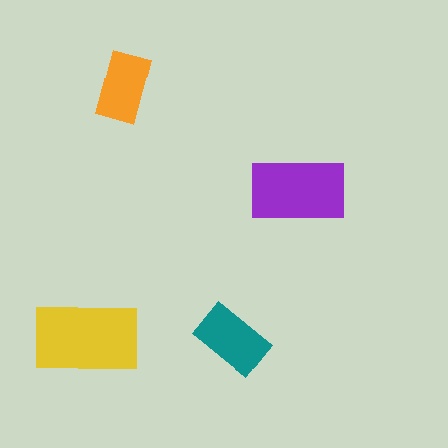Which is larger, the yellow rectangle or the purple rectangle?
The yellow one.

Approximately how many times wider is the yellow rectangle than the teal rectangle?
About 1.5 times wider.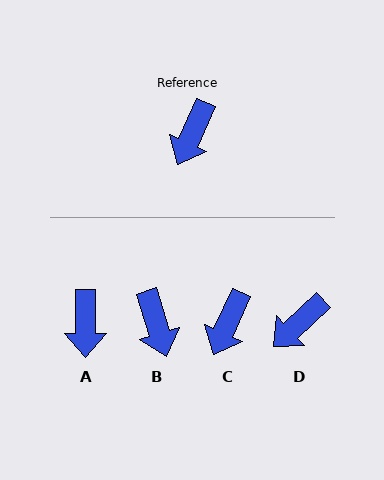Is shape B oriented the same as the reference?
No, it is off by about 42 degrees.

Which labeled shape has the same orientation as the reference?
C.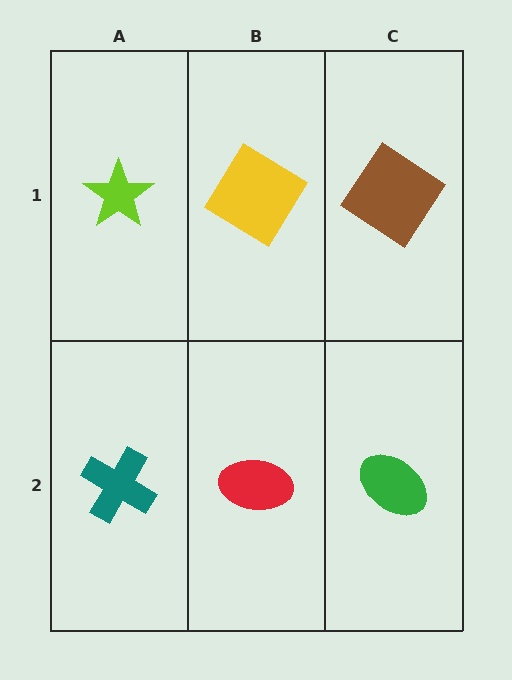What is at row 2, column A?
A teal cross.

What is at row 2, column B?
A red ellipse.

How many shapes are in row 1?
3 shapes.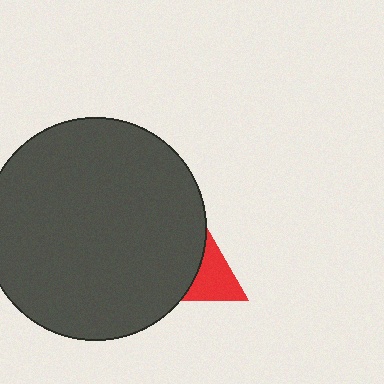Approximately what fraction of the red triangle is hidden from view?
Roughly 59% of the red triangle is hidden behind the dark gray circle.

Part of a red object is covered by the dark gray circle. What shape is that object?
It is a triangle.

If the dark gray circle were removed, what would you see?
You would see the complete red triangle.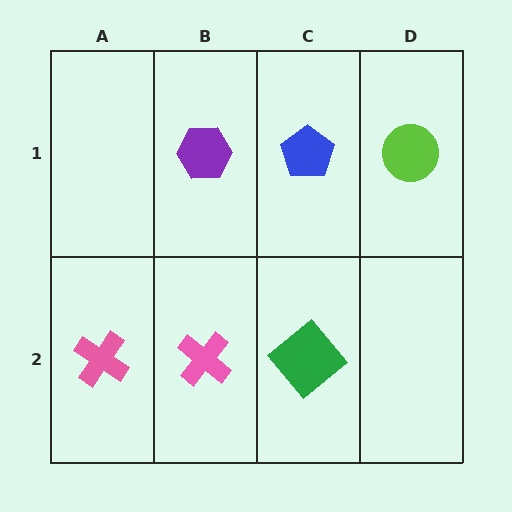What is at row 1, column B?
A purple hexagon.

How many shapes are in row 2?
3 shapes.